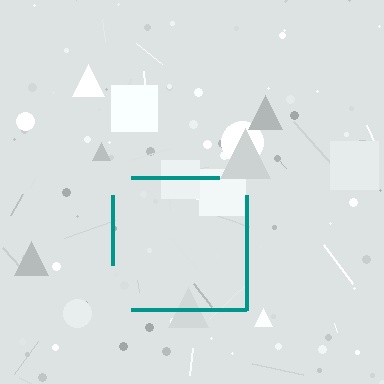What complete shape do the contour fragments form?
The contour fragments form a square.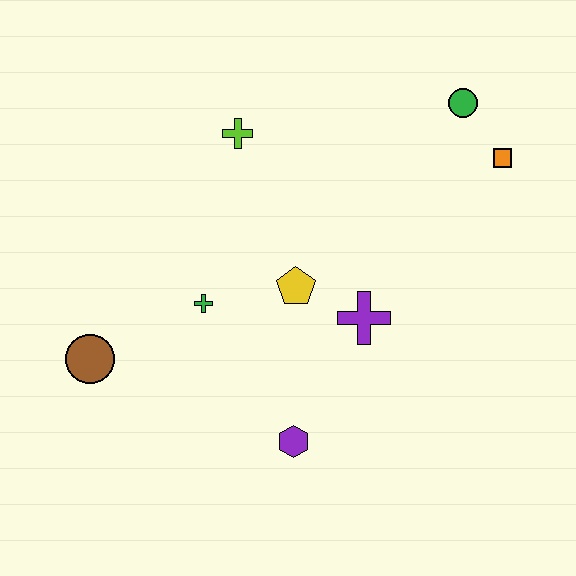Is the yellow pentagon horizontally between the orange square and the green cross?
Yes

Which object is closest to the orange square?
The green circle is closest to the orange square.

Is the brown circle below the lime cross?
Yes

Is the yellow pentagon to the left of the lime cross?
No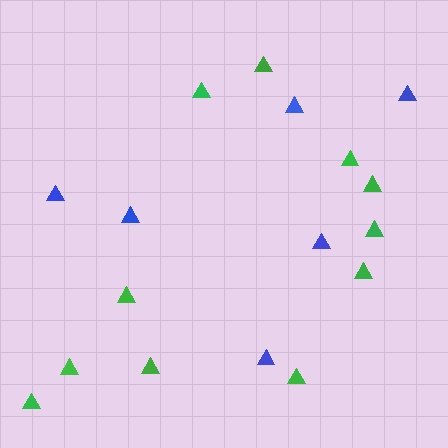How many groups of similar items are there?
There are 2 groups: one group of blue triangles (6) and one group of green triangles (11).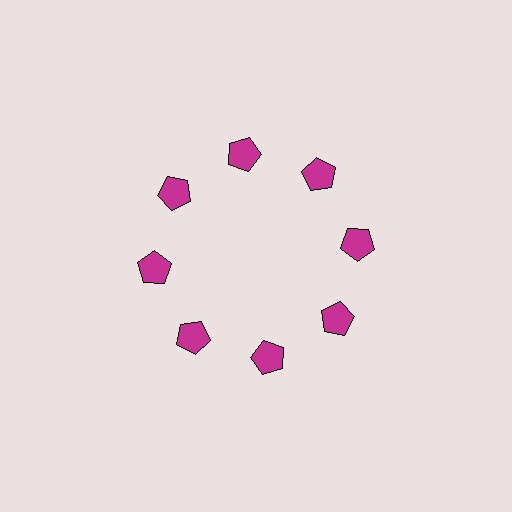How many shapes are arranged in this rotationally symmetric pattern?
There are 8 shapes, arranged in 8 groups of 1.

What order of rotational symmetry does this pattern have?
This pattern has 8-fold rotational symmetry.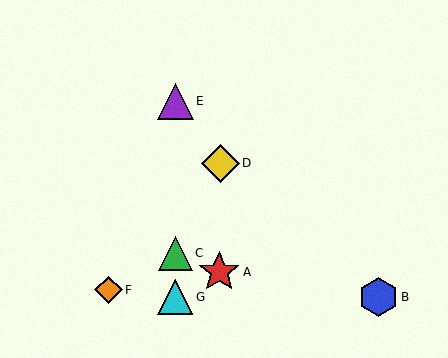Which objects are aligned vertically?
Objects C, E, G are aligned vertically.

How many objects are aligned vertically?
3 objects (C, E, G) are aligned vertically.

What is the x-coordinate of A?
Object A is at x≈219.